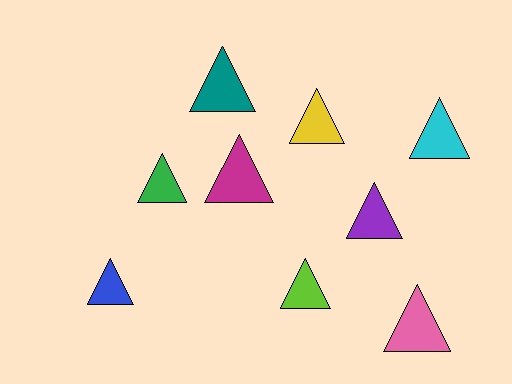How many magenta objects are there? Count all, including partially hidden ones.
There is 1 magenta object.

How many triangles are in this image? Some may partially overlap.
There are 9 triangles.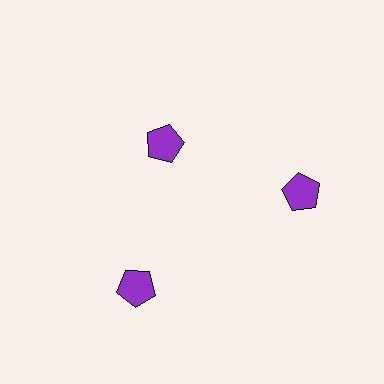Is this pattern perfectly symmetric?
No. The 3 purple pentagons are arranged in a ring, but one element near the 11 o'clock position is pulled inward toward the center, breaking the 3-fold rotational symmetry.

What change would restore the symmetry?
The symmetry would be restored by moving it outward, back onto the ring so that all 3 pentagons sit at equal angles and equal distance from the center.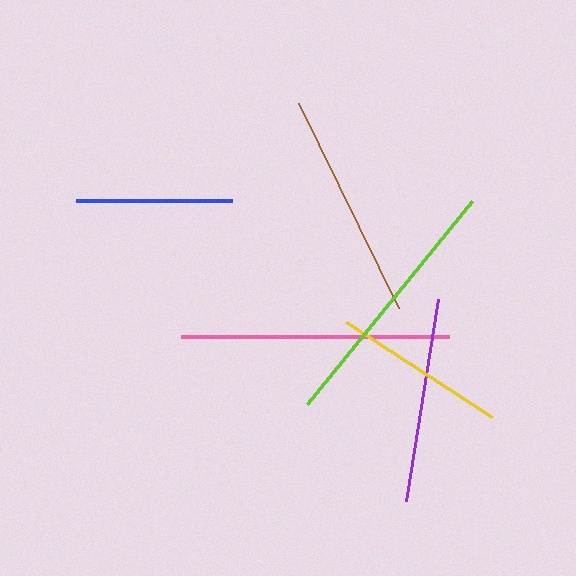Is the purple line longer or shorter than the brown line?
The brown line is longer than the purple line.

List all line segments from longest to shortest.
From longest to shortest: pink, lime, brown, purple, yellow, blue.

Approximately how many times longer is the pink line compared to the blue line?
The pink line is approximately 1.7 times the length of the blue line.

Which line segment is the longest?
The pink line is the longest at approximately 269 pixels.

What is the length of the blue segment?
The blue segment is approximately 156 pixels long.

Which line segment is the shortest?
The blue line is the shortest at approximately 156 pixels.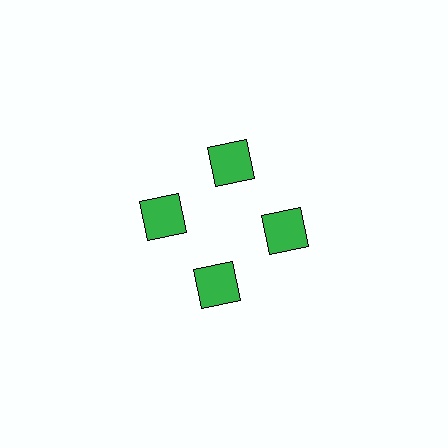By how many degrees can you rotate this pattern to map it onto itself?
The pattern maps onto itself every 90 degrees of rotation.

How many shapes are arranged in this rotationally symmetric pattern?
There are 4 shapes, arranged in 4 groups of 1.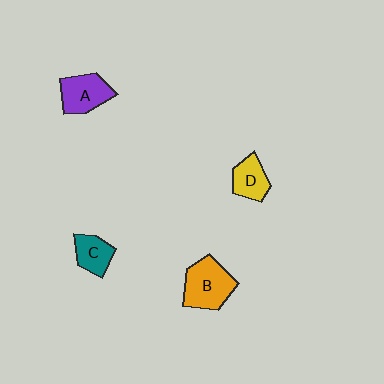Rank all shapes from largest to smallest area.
From largest to smallest: B (orange), A (purple), D (yellow), C (teal).